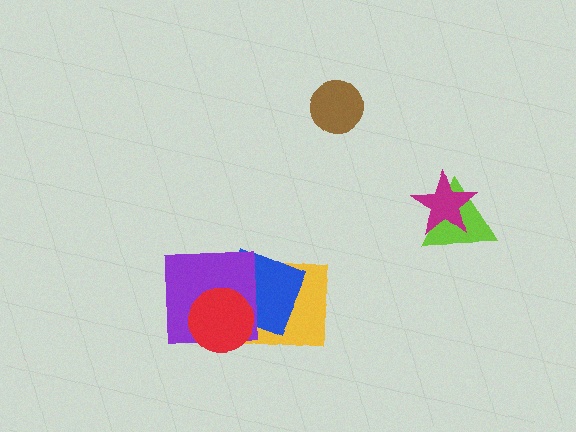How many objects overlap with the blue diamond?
3 objects overlap with the blue diamond.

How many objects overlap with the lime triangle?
1 object overlaps with the lime triangle.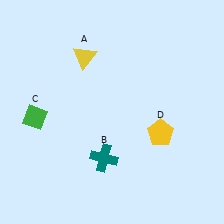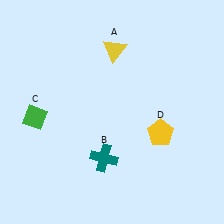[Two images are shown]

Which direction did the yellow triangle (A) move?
The yellow triangle (A) moved right.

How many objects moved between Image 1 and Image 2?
1 object moved between the two images.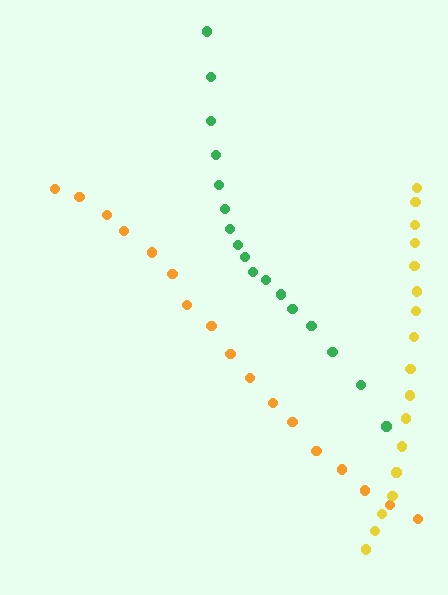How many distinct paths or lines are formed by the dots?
There are 3 distinct paths.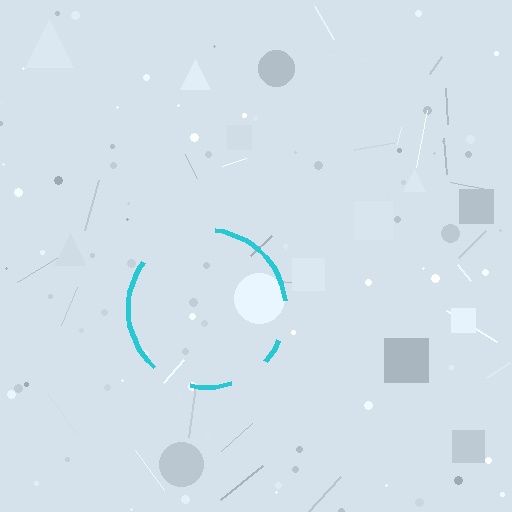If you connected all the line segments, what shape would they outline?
They would outline a circle.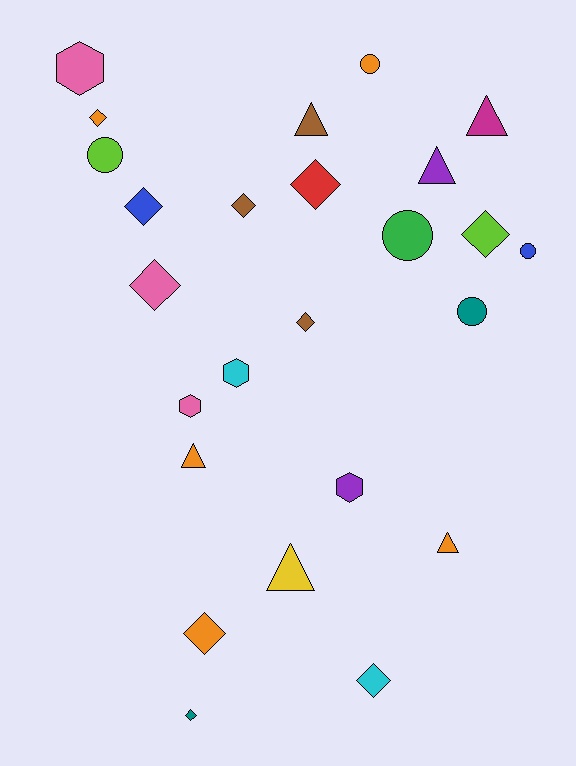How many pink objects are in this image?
There are 3 pink objects.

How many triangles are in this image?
There are 6 triangles.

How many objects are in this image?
There are 25 objects.